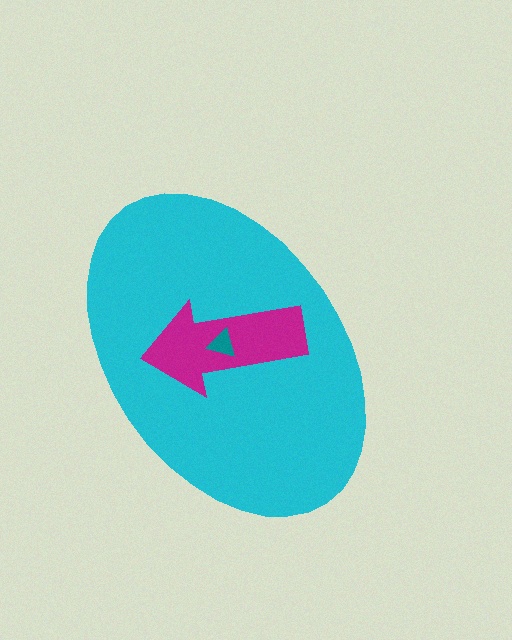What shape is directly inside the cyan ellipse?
The magenta arrow.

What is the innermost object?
The teal triangle.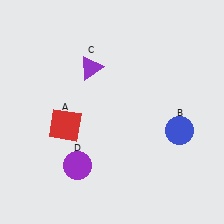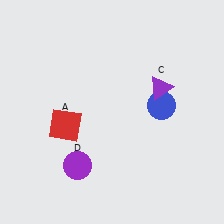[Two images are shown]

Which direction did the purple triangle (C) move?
The purple triangle (C) moved right.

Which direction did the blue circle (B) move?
The blue circle (B) moved up.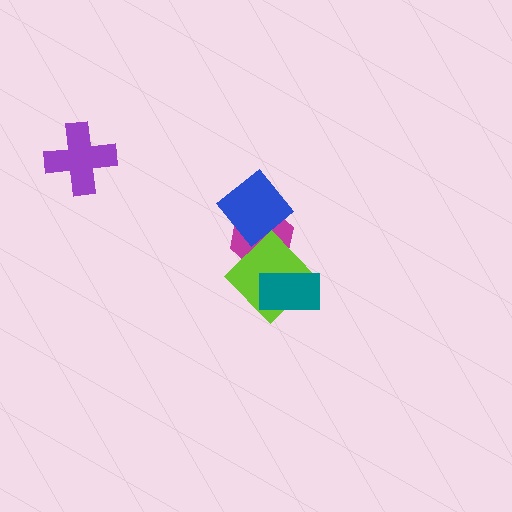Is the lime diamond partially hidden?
Yes, it is partially covered by another shape.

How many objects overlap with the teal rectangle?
1 object overlaps with the teal rectangle.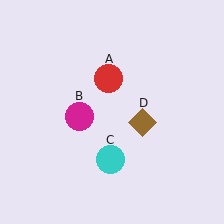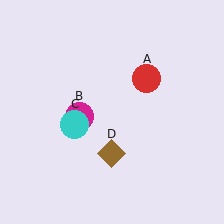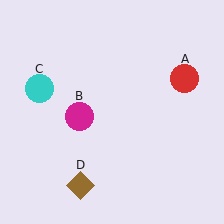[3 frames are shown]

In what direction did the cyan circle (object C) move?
The cyan circle (object C) moved up and to the left.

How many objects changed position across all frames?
3 objects changed position: red circle (object A), cyan circle (object C), brown diamond (object D).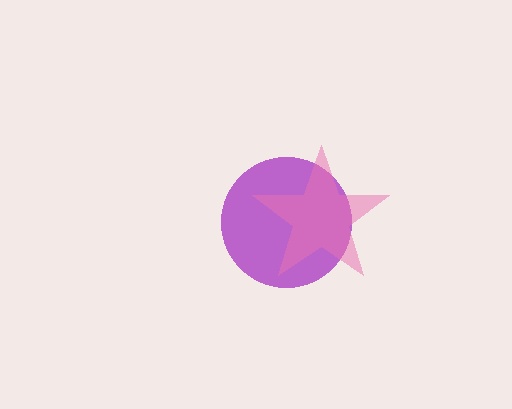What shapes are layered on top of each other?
The layered shapes are: a purple circle, a pink star.